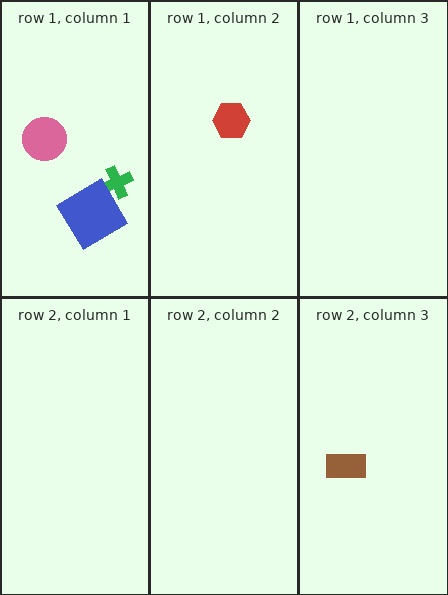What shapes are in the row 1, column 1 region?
The green cross, the pink circle, the blue diamond.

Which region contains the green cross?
The row 1, column 1 region.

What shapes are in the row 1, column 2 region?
The red hexagon.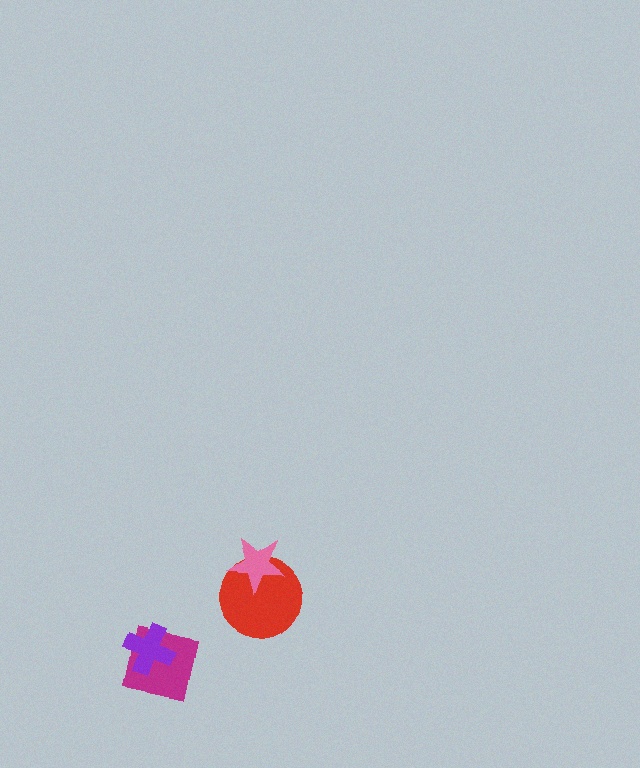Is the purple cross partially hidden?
No, no other shape covers it.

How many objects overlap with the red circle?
1 object overlaps with the red circle.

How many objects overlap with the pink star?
1 object overlaps with the pink star.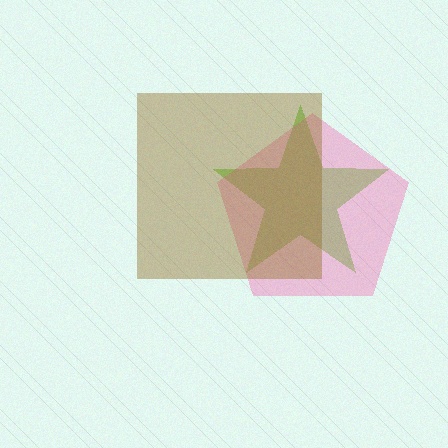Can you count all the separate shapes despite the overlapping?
Yes, there are 3 separate shapes.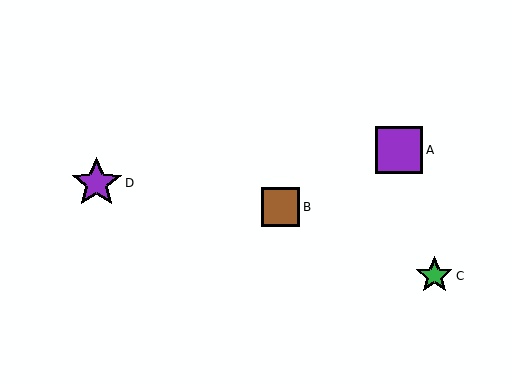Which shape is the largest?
The purple star (labeled D) is the largest.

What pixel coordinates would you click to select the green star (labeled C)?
Click at (434, 276) to select the green star C.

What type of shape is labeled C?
Shape C is a green star.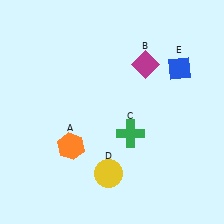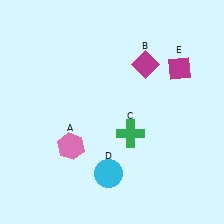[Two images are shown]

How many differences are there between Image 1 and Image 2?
There are 3 differences between the two images.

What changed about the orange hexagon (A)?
In Image 1, A is orange. In Image 2, it changed to pink.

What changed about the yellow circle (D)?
In Image 1, D is yellow. In Image 2, it changed to cyan.